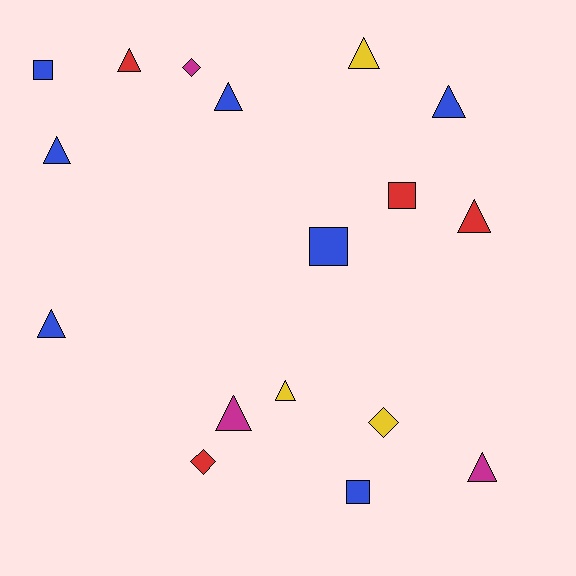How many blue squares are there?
There are 3 blue squares.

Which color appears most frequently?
Blue, with 7 objects.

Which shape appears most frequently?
Triangle, with 10 objects.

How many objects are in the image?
There are 17 objects.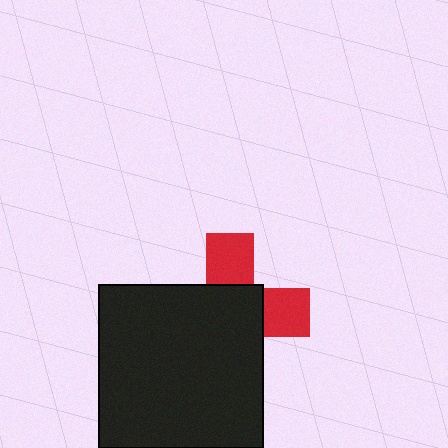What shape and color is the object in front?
The object in front is a black square.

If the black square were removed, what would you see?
You would see the complete red cross.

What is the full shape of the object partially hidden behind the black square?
The partially hidden object is a red cross.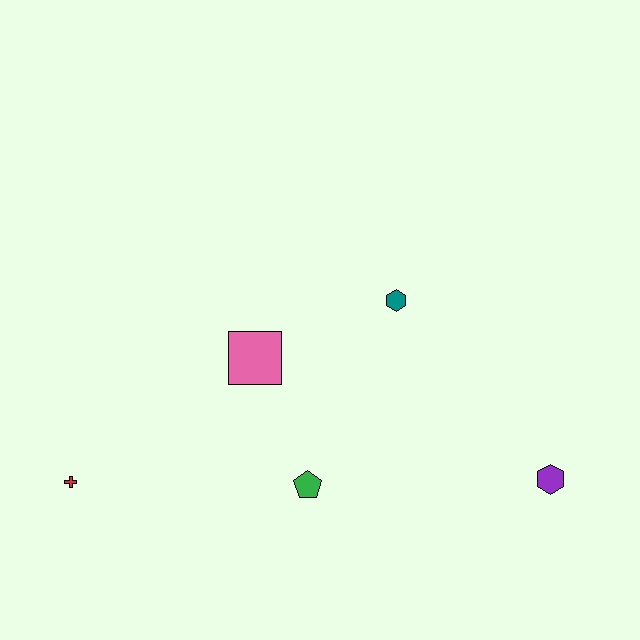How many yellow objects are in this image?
There are no yellow objects.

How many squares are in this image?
There is 1 square.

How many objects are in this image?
There are 5 objects.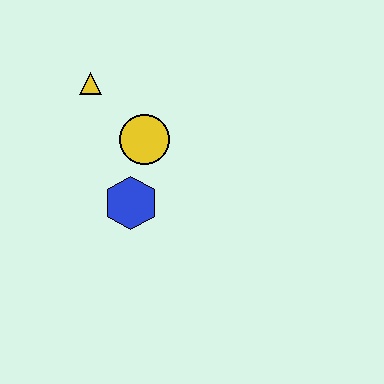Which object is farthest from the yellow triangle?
The blue hexagon is farthest from the yellow triangle.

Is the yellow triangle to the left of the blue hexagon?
Yes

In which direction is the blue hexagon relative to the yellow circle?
The blue hexagon is below the yellow circle.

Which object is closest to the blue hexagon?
The yellow circle is closest to the blue hexagon.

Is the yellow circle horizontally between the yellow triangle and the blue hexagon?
No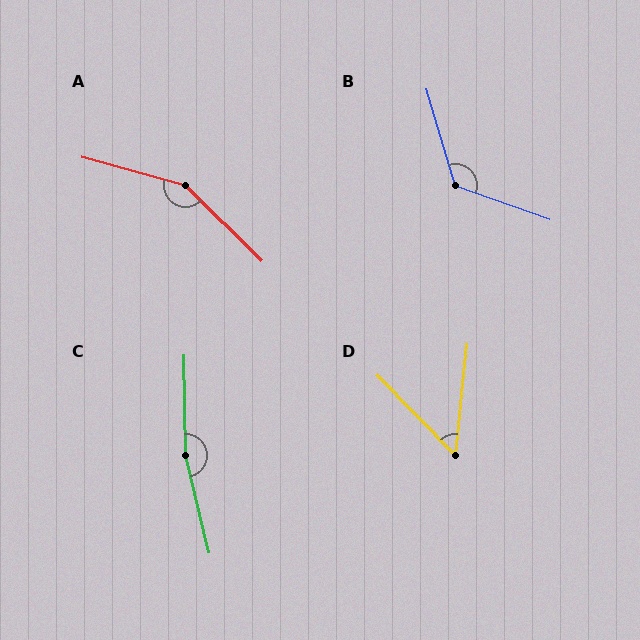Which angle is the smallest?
D, at approximately 50 degrees.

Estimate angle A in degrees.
Approximately 151 degrees.